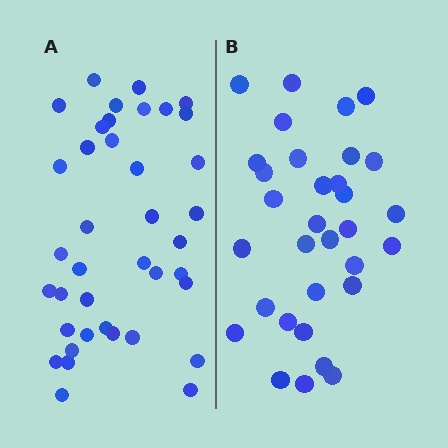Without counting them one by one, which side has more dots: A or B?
Region A (the left region) has more dots.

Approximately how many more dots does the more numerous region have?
Region A has roughly 8 or so more dots than region B.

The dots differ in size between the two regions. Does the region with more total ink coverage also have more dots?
No. Region B has more total ink coverage because its dots are larger, but region A actually contains more individual dots. Total area can be misleading — the number of items is what matters here.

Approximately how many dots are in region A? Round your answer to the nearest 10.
About 40 dots. (The exact count is 39, which rounds to 40.)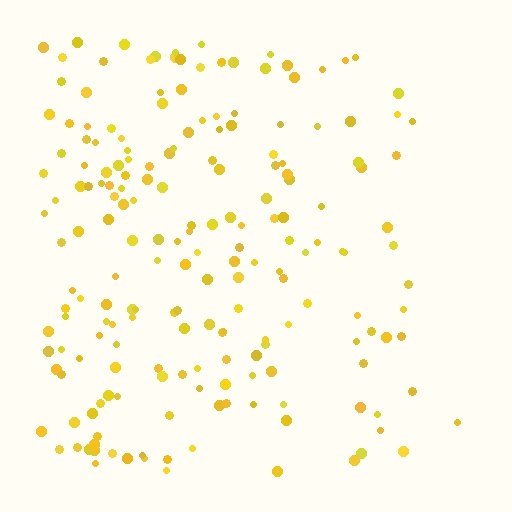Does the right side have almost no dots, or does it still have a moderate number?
Still a moderate number, just noticeably fewer than the left.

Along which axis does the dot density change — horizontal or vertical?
Horizontal.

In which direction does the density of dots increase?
From right to left, with the left side densest.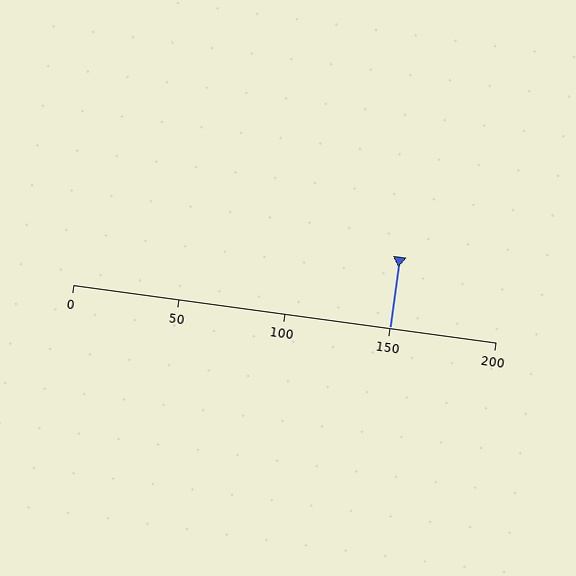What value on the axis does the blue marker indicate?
The marker indicates approximately 150.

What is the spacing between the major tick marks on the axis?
The major ticks are spaced 50 apart.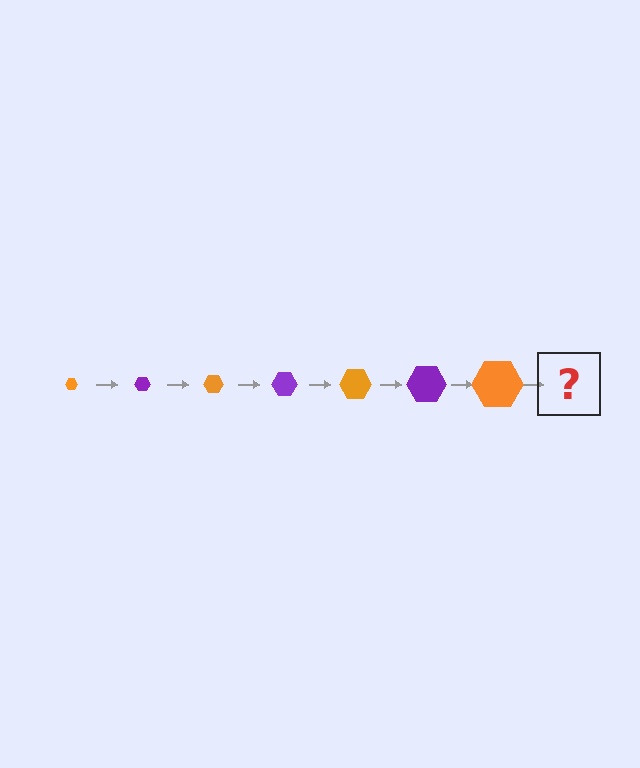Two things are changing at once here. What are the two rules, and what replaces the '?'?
The two rules are that the hexagon grows larger each step and the color cycles through orange and purple. The '?' should be a purple hexagon, larger than the previous one.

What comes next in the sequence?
The next element should be a purple hexagon, larger than the previous one.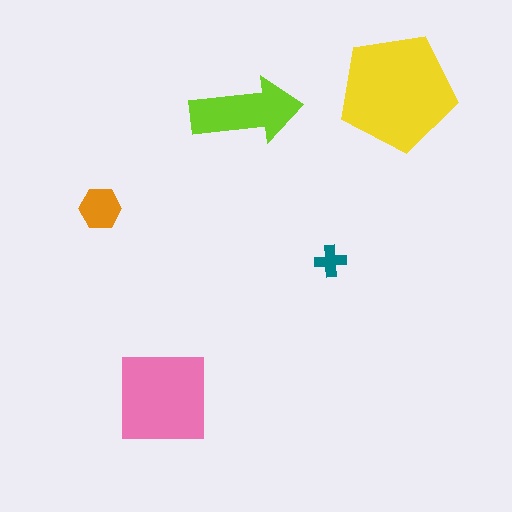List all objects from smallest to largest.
The teal cross, the orange hexagon, the lime arrow, the pink square, the yellow pentagon.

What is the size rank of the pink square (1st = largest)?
2nd.